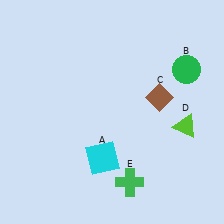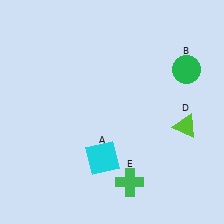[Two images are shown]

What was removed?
The brown diamond (C) was removed in Image 2.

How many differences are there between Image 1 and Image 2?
There is 1 difference between the two images.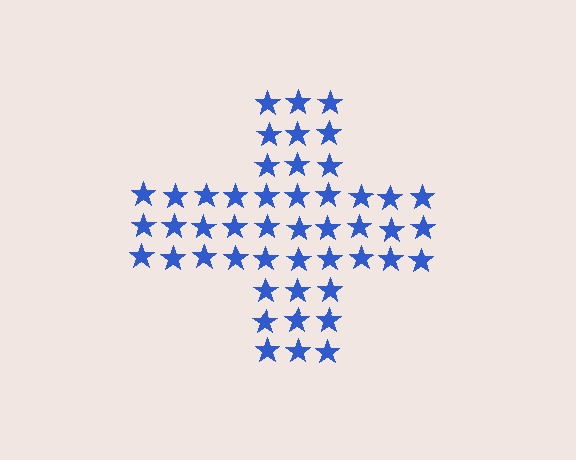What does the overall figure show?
The overall figure shows a cross.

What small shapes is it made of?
It is made of small stars.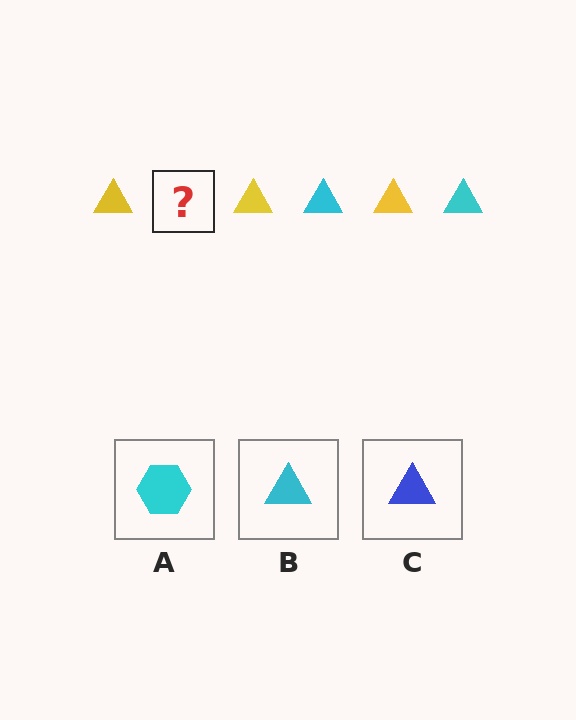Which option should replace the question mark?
Option B.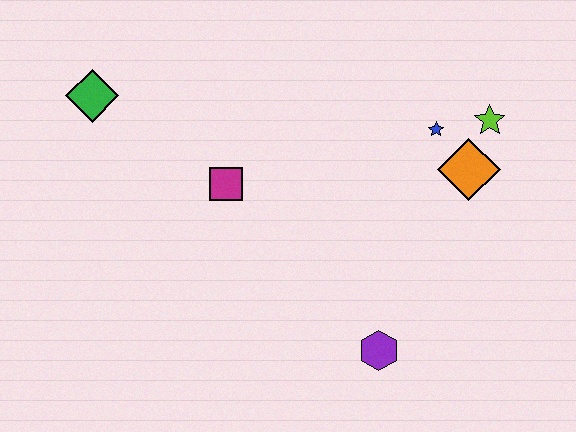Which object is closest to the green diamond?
The magenta square is closest to the green diamond.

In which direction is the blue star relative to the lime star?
The blue star is to the left of the lime star.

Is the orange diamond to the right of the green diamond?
Yes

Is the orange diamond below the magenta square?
No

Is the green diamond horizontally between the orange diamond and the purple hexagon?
No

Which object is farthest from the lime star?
The green diamond is farthest from the lime star.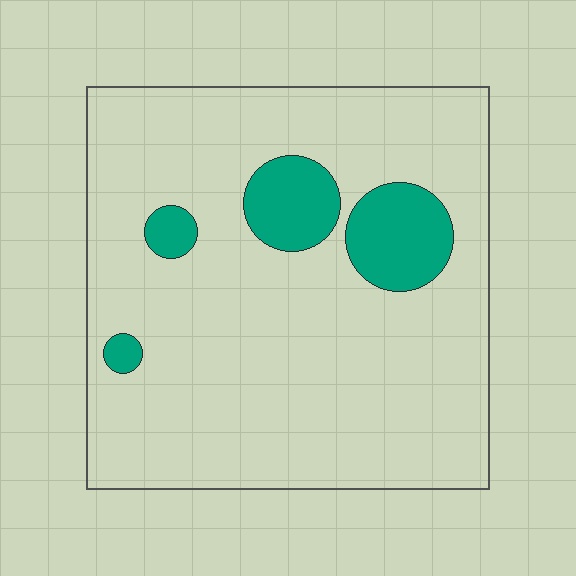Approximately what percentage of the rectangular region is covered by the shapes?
Approximately 15%.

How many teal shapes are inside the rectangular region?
4.